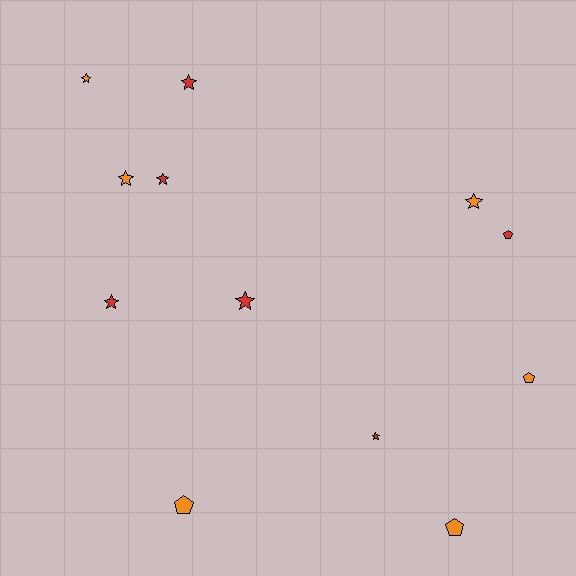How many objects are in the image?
There are 12 objects.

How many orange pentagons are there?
There are 3 orange pentagons.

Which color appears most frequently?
Red, with 6 objects.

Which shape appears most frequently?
Star, with 8 objects.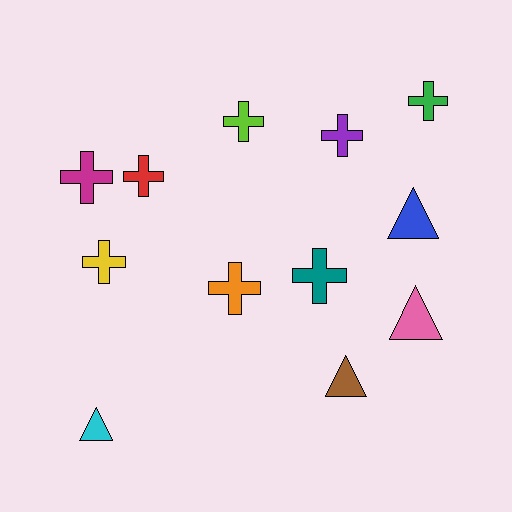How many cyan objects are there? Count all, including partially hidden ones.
There is 1 cyan object.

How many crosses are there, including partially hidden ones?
There are 8 crosses.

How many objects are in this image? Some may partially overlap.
There are 12 objects.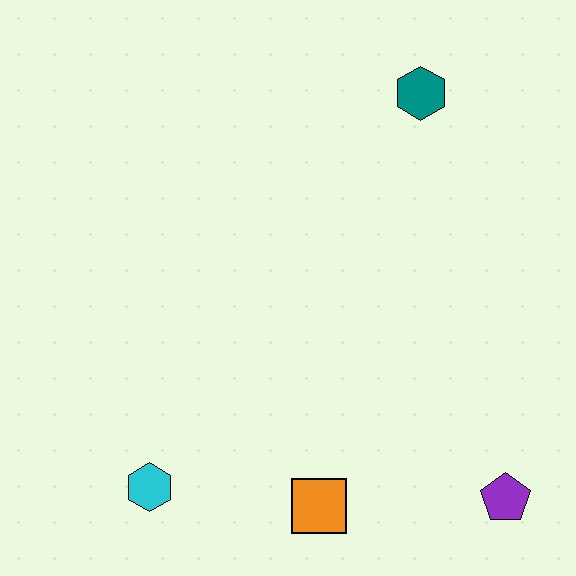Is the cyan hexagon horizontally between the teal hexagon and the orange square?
No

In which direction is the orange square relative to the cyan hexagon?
The orange square is to the right of the cyan hexagon.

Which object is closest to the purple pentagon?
The orange square is closest to the purple pentagon.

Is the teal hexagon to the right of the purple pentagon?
No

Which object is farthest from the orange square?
The teal hexagon is farthest from the orange square.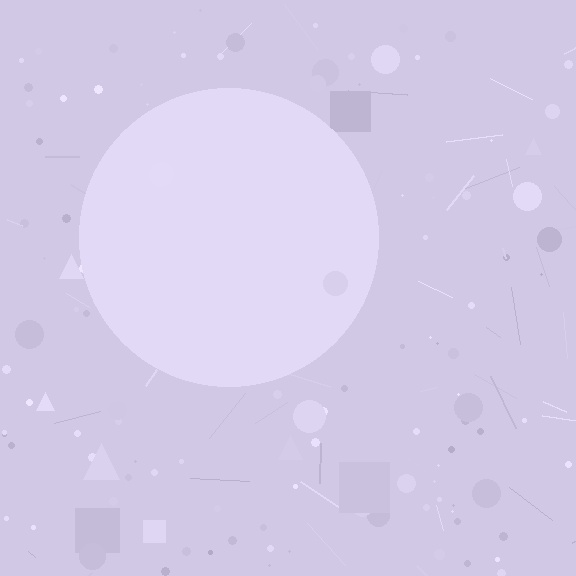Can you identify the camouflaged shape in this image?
The camouflaged shape is a circle.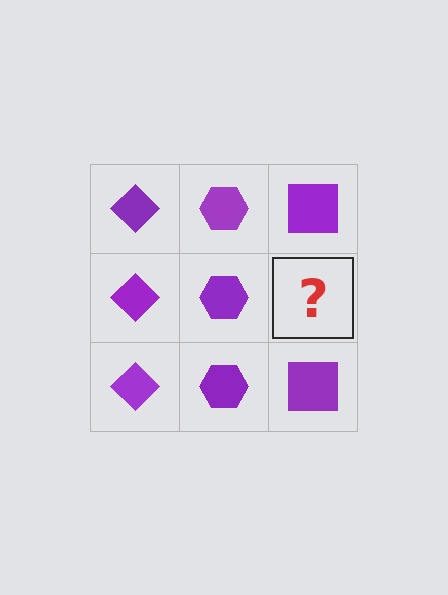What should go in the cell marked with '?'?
The missing cell should contain a purple square.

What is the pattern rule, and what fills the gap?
The rule is that each column has a consistent shape. The gap should be filled with a purple square.